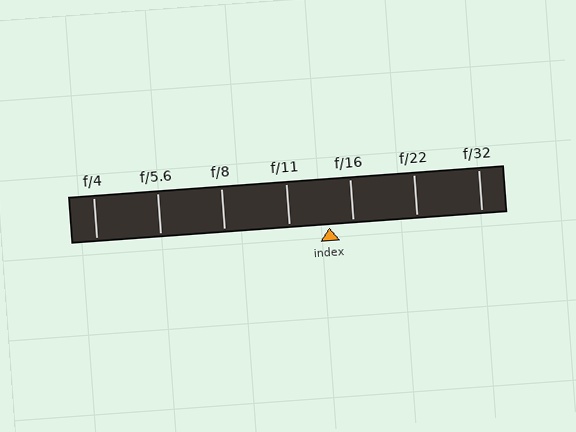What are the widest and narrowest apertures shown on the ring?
The widest aperture shown is f/4 and the narrowest is f/32.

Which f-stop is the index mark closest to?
The index mark is closest to f/16.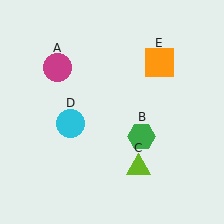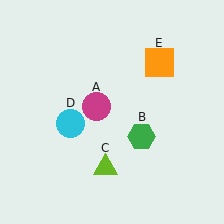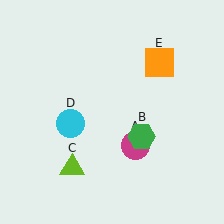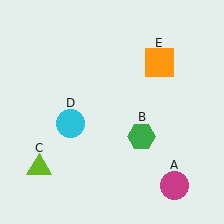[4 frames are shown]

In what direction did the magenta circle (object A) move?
The magenta circle (object A) moved down and to the right.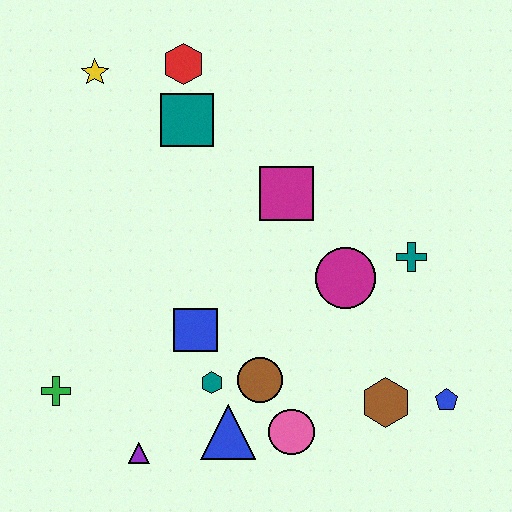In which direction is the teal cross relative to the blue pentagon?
The teal cross is above the blue pentagon.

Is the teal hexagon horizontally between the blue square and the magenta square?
Yes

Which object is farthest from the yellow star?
The blue pentagon is farthest from the yellow star.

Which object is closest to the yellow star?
The red hexagon is closest to the yellow star.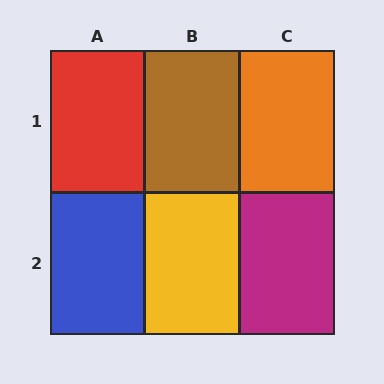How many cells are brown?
1 cell is brown.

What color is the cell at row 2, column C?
Magenta.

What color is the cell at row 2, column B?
Yellow.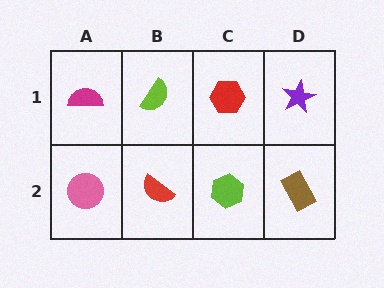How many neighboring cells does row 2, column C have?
3.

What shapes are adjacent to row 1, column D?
A brown rectangle (row 2, column D), a red hexagon (row 1, column C).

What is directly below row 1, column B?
A red semicircle.